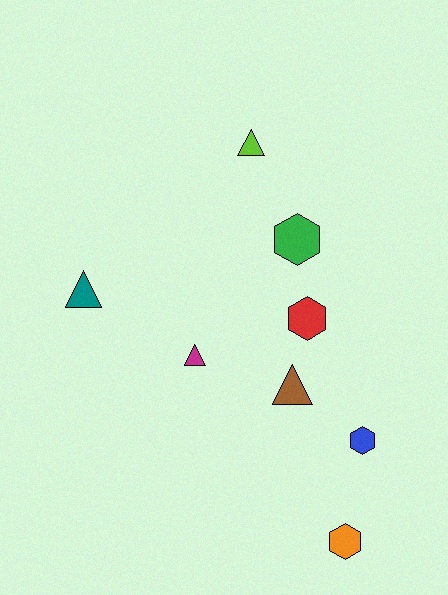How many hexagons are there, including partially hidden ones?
There are 4 hexagons.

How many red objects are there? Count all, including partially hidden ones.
There is 1 red object.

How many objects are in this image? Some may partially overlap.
There are 8 objects.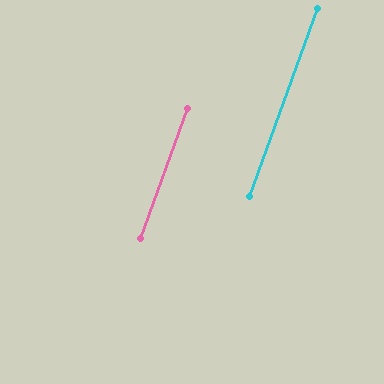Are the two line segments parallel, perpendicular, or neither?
Parallel — their directions differ by only 0.1°.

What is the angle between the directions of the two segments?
Approximately 0 degrees.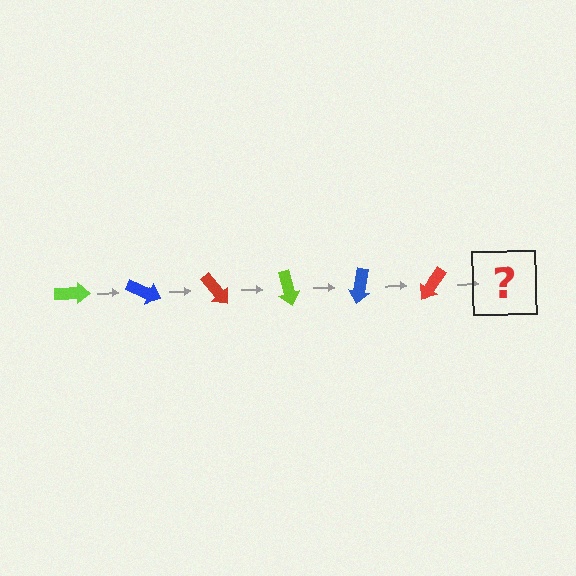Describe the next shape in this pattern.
It should be a lime arrow, rotated 150 degrees from the start.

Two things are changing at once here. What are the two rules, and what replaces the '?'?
The two rules are that it rotates 25 degrees each step and the color cycles through lime, blue, and red. The '?' should be a lime arrow, rotated 150 degrees from the start.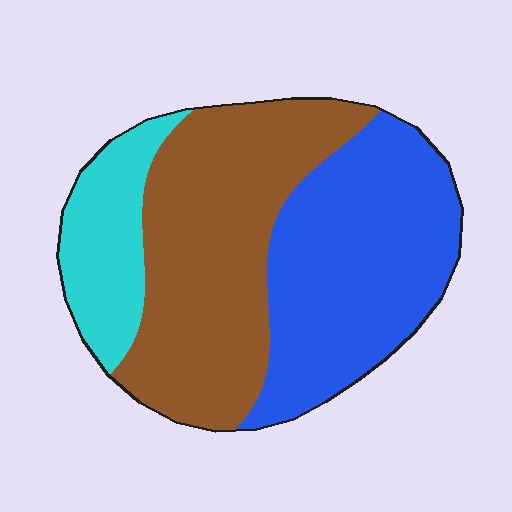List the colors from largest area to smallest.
From largest to smallest: brown, blue, cyan.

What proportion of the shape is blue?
Blue takes up between a quarter and a half of the shape.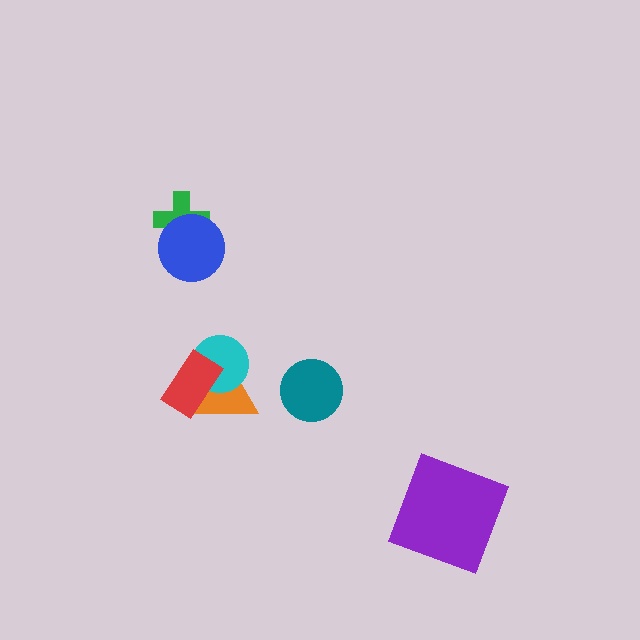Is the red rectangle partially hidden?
No, no other shape covers it.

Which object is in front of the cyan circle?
The red rectangle is in front of the cyan circle.